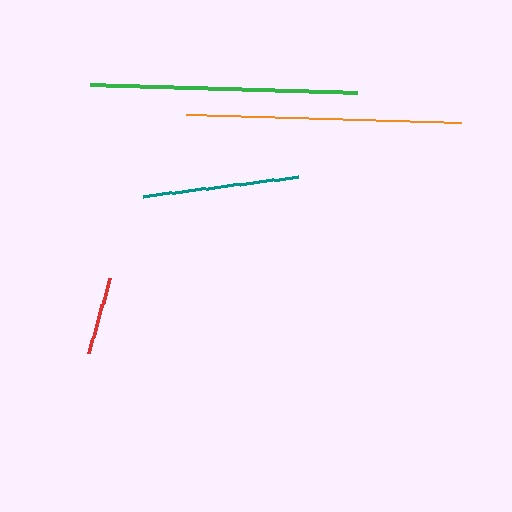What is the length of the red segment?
The red segment is approximately 78 pixels long.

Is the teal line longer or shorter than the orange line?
The orange line is longer than the teal line.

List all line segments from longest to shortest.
From longest to shortest: orange, green, teal, red.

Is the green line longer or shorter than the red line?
The green line is longer than the red line.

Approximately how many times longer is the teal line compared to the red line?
The teal line is approximately 2.0 times the length of the red line.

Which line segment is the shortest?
The red line is the shortest at approximately 78 pixels.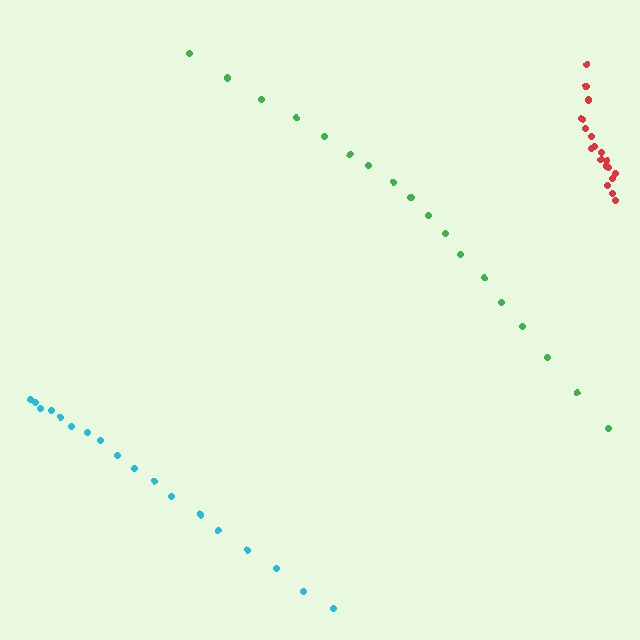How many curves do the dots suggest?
There are 3 distinct paths.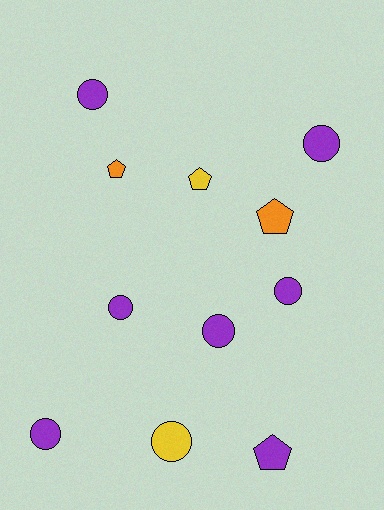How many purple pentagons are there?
There is 1 purple pentagon.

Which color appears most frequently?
Purple, with 7 objects.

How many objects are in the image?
There are 11 objects.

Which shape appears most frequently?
Circle, with 7 objects.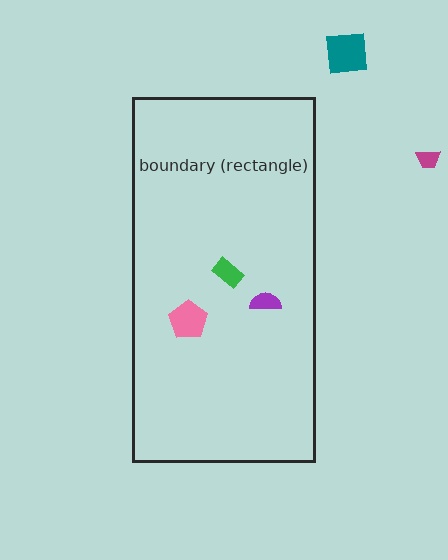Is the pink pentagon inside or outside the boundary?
Inside.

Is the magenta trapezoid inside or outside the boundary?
Outside.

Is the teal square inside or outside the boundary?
Outside.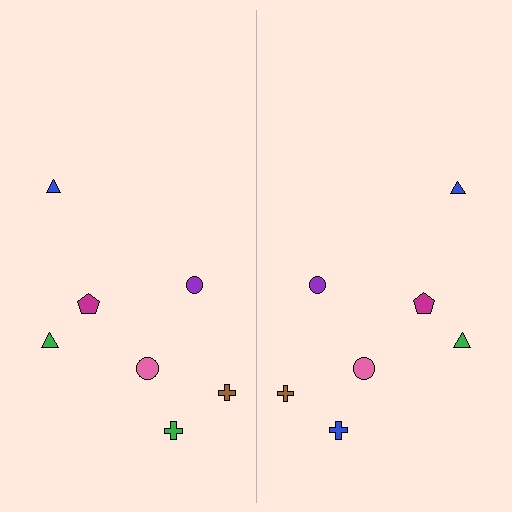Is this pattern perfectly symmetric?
No, the pattern is not perfectly symmetric. The blue cross on the right side breaks the symmetry — its mirror counterpart is green.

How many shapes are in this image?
There are 14 shapes in this image.